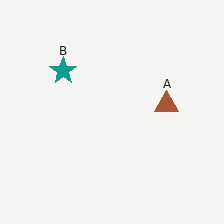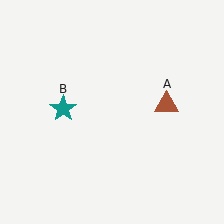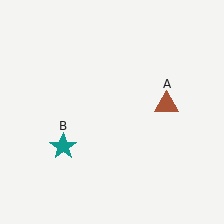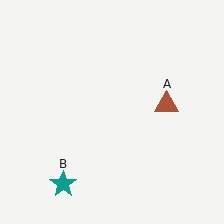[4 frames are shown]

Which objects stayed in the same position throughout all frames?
Brown triangle (object A) remained stationary.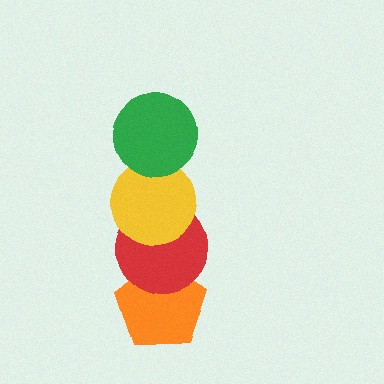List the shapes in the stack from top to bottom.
From top to bottom: the green circle, the yellow circle, the red circle, the orange pentagon.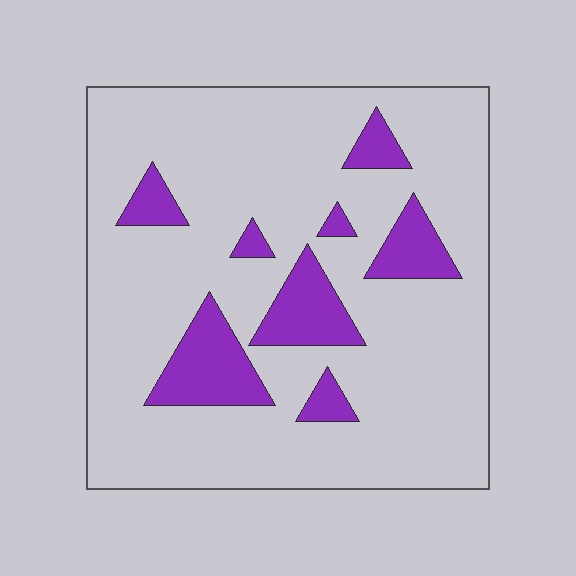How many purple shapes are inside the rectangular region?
8.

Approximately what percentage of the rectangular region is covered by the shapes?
Approximately 15%.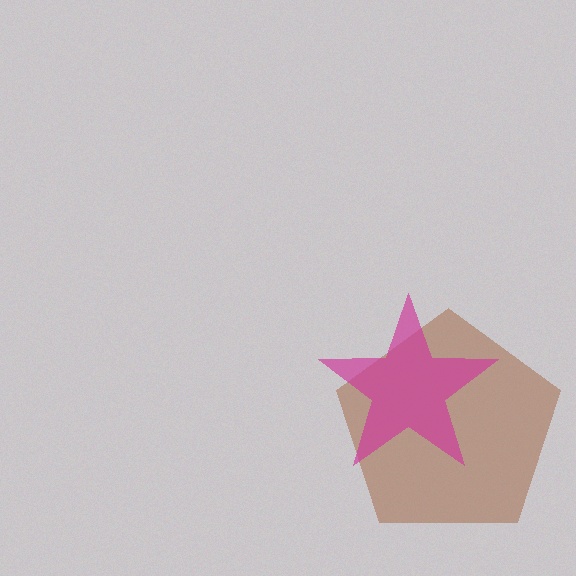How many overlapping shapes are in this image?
There are 2 overlapping shapes in the image.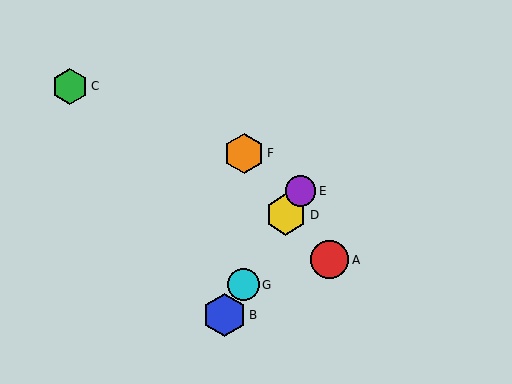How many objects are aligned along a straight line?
4 objects (B, D, E, G) are aligned along a straight line.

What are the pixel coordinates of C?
Object C is at (70, 86).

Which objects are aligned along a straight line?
Objects B, D, E, G are aligned along a straight line.